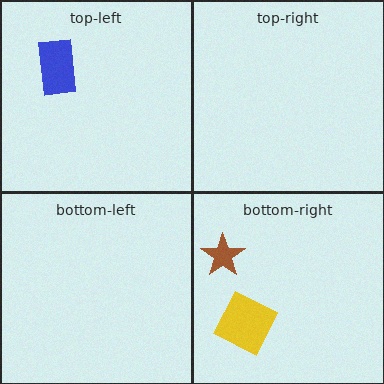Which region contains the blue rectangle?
The top-left region.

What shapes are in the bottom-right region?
The brown star, the yellow square.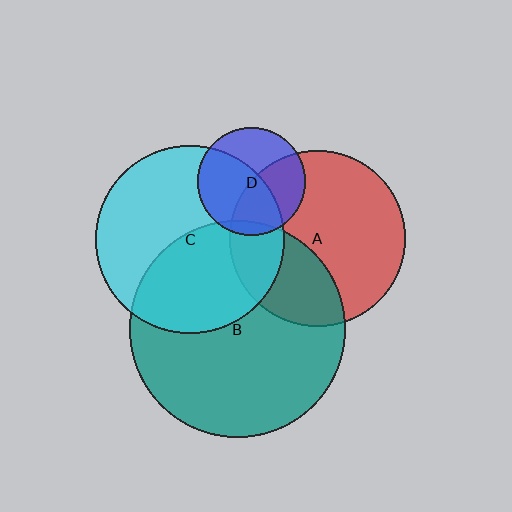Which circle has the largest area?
Circle B (teal).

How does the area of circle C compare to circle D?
Approximately 3.0 times.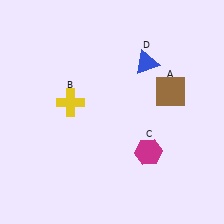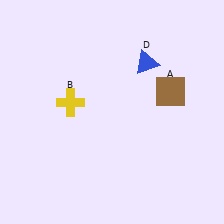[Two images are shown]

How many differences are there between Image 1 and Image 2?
There is 1 difference between the two images.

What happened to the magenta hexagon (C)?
The magenta hexagon (C) was removed in Image 2. It was in the bottom-right area of Image 1.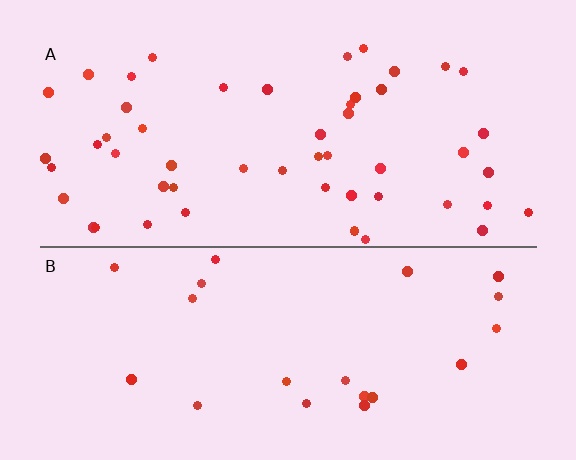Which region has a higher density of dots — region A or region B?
A (the top).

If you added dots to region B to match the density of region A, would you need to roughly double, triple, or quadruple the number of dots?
Approximately double.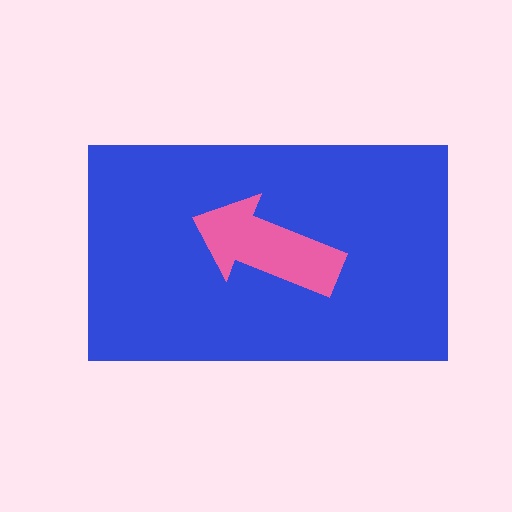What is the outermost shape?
The blue rectangle.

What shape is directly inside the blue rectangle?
The pink arrow.